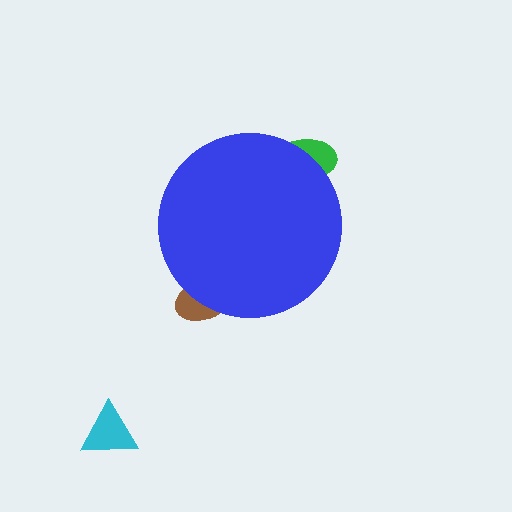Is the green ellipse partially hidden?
Yes, the green ellipse is partially hidden behind the blue circle.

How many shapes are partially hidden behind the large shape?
2 shapes are partially hidden.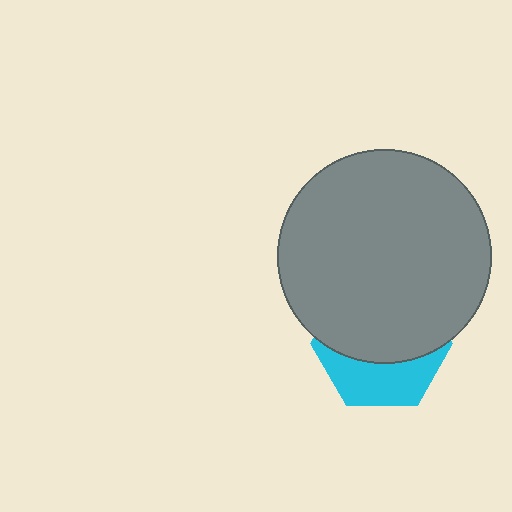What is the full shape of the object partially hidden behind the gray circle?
The partially hidden object is a cyan hexagon.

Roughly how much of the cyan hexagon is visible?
A small part of it is visible (roughly 37%).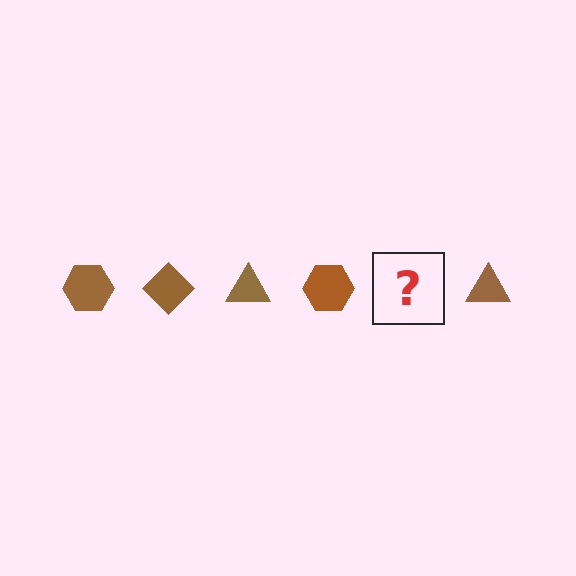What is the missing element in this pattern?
The missing element is a brown diamond.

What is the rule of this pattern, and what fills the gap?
The rule is that the pattern cycles through hexagon, diamond, triangle shapes in brown. The gap should be filled with a brown diamond.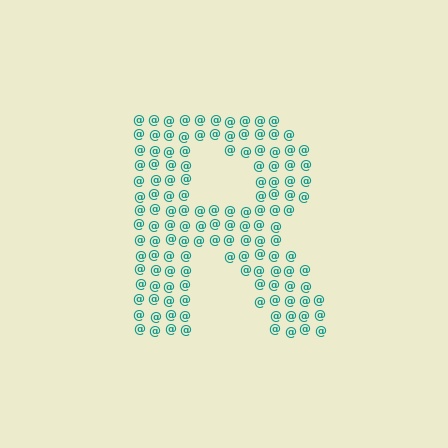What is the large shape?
The large shape is the letter R.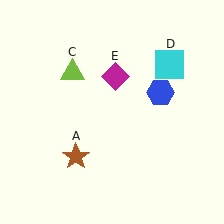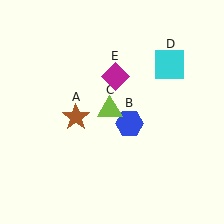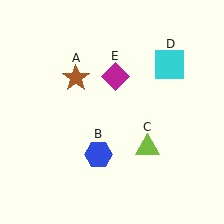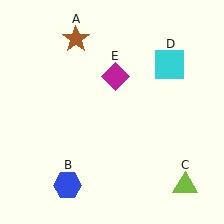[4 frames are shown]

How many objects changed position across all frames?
3 objects changed position: brown star (object A), blue hexagon (object B), lime triangle (object C).